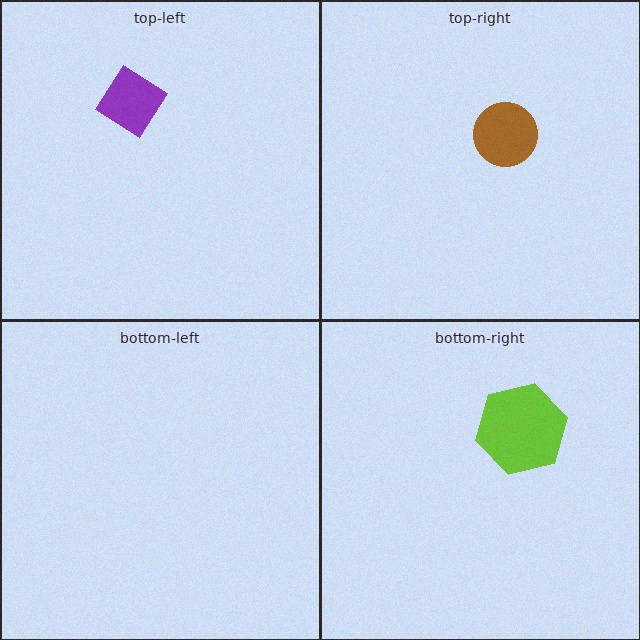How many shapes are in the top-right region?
1.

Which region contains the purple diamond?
The top-left region.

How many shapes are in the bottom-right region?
1.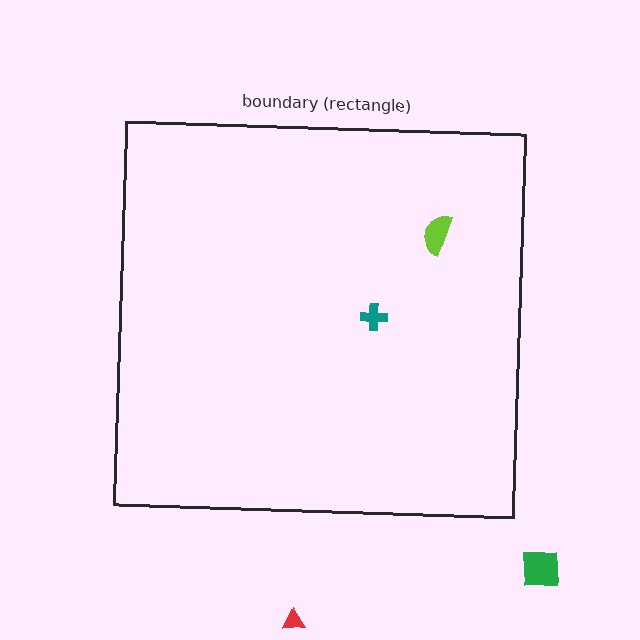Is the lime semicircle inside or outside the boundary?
Inside.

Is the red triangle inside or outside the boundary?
Outside.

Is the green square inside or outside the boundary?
Outside.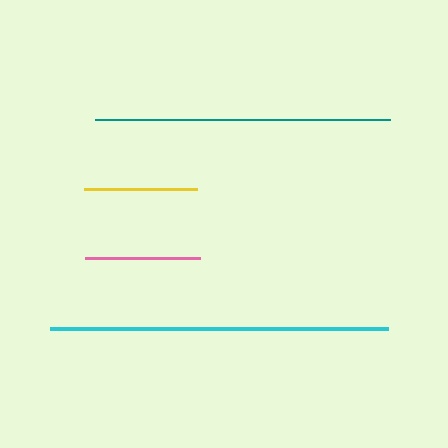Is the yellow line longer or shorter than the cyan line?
The cyan line is longer than the yellow line.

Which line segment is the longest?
The cyan line is the longest at approximately 338 pixels.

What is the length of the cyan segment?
The cyan segment is approximately 338 pixels long.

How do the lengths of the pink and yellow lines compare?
The pink and yellow lines are approximately the same length.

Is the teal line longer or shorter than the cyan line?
The cyan line is longer than the teal line.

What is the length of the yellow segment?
The yellow segment is approximately 113 pixels long.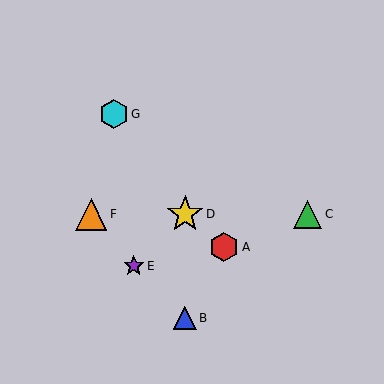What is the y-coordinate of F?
Object F is at y≈214.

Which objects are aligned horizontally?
Objects C, D, F are aligned horizontally.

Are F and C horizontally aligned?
Yes, both are at y≈214.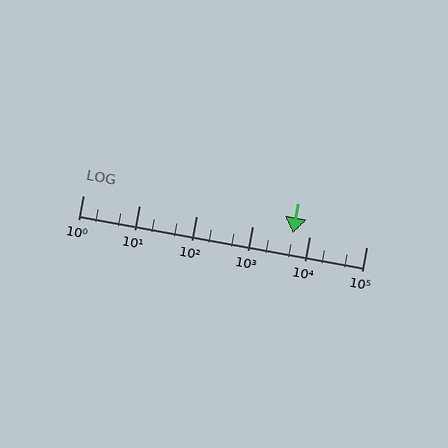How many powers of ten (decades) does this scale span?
The scale spans 5 decades, from 1 to 100000.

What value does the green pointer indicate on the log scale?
The pointer indicates approximately 5000.